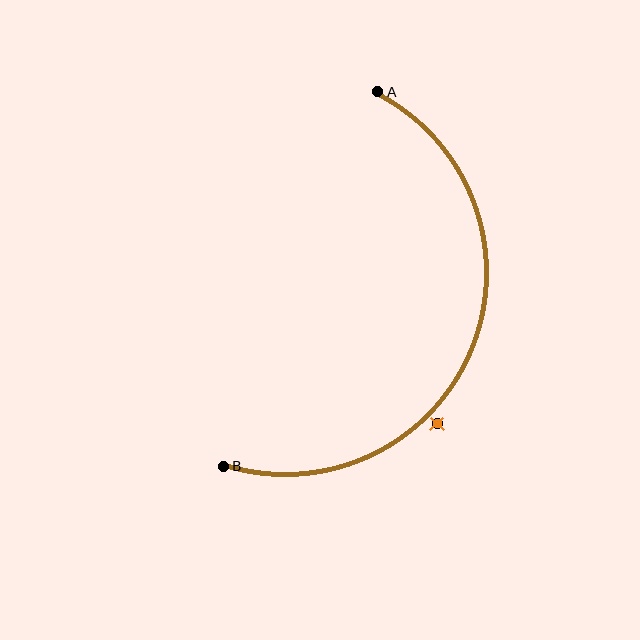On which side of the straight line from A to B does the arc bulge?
The arc bulges to the right of the straight line connecting A and B.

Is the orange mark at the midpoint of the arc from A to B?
No — the orange mark does not lie on the arc at all. It sits slightly outside the curve.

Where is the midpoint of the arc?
The arc midpoint is the point on the curve farthest from the straight line joining A and B. It sits to the right of that line.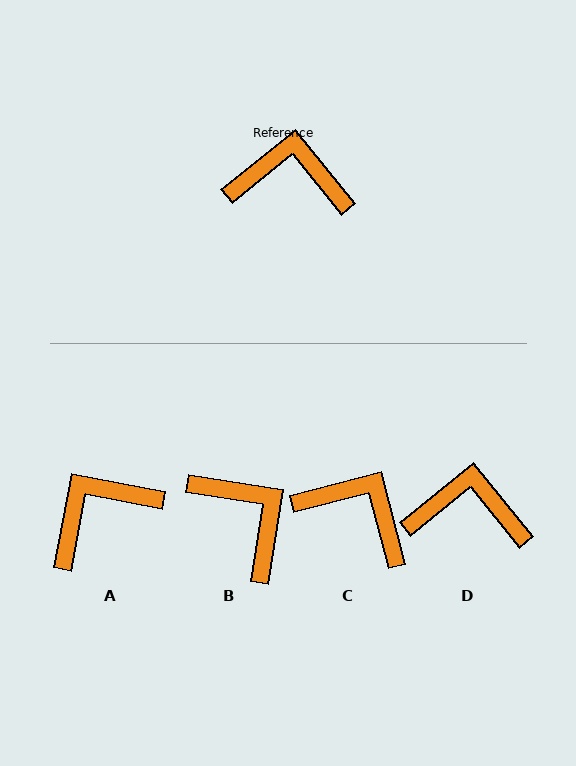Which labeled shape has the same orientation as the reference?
D.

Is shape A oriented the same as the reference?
No, it is off by about 40 degrees.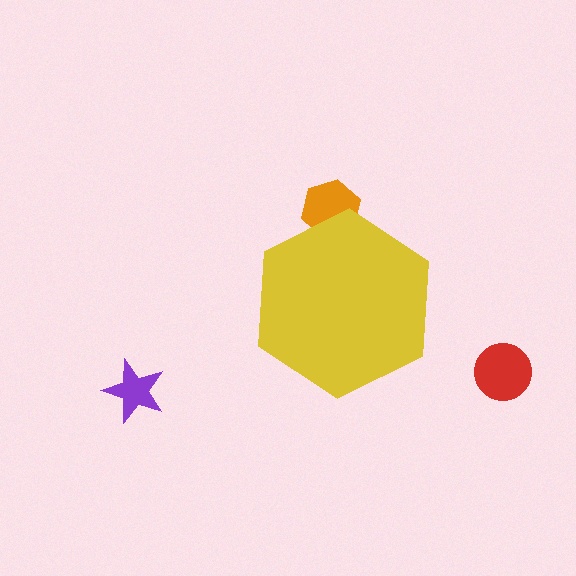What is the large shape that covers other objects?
A yellow hexagon.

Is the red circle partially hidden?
No, the red circle is fully visible.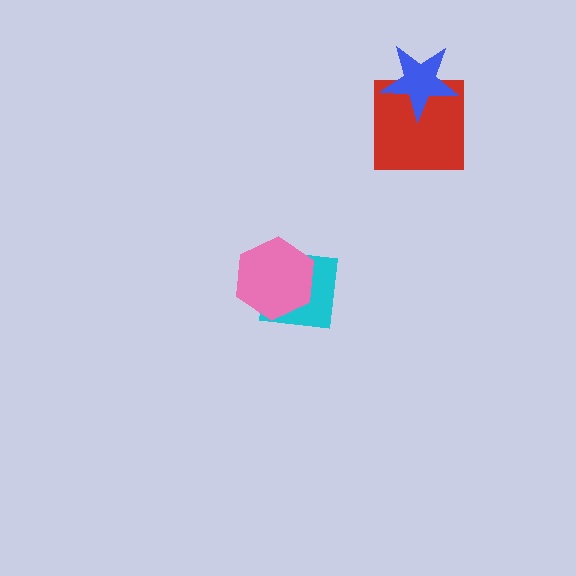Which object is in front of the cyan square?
The pink hexagon is in front of the cyan square.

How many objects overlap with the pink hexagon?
1 object overlaps with the pink hexagon.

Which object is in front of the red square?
The blue star is in front of the red square.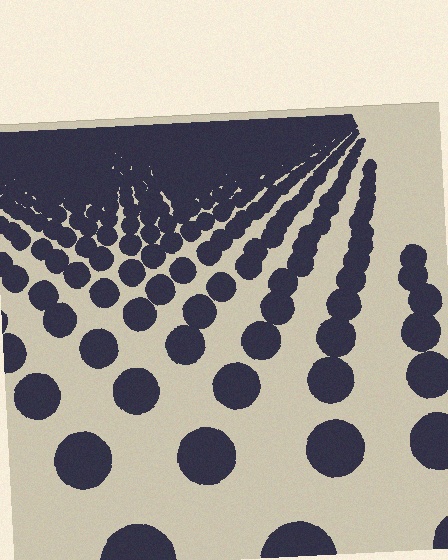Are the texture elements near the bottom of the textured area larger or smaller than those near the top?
Larger. Near the bottom, elements are closer to the viewer and appear at a bigger on-screen size.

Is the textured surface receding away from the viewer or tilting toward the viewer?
The surface is receding away from the viewer. Texture elements get smaller and denser toward the top.